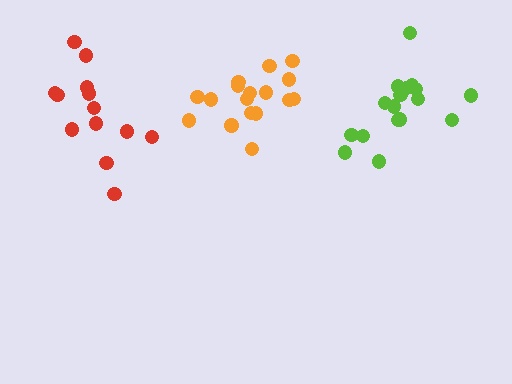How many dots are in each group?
Group 1: 14 dots, Group 2: 17 dots, Group 3: 17 dots (48 total).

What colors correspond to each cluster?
The clusters are colored: red, orange, lime.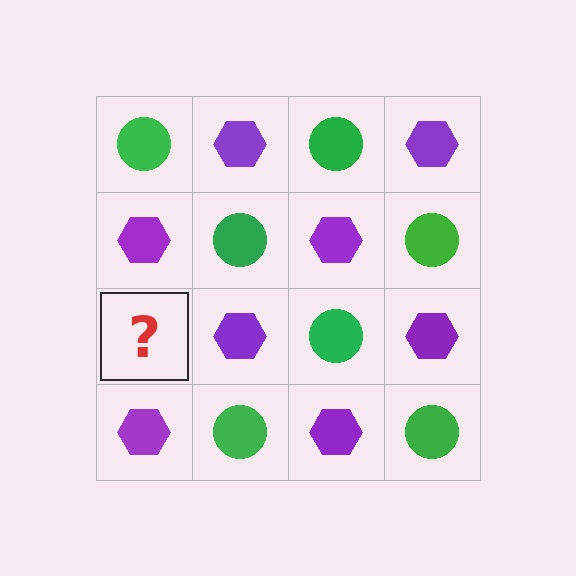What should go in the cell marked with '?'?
The missing cell should contain a green circle.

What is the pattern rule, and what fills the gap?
The rule is that it alternates green circle and purple hexagon in a checkerboard pattern. The gap should be filled with a green circle.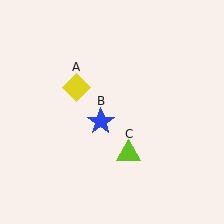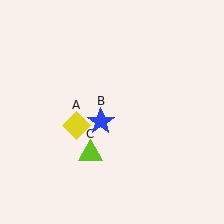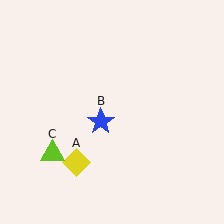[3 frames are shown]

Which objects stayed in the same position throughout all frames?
Blue star (object B) remained stationary.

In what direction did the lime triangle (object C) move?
The lime triangle (object C) moved left.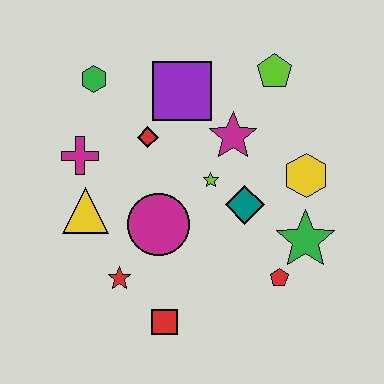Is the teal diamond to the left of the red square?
No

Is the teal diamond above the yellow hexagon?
No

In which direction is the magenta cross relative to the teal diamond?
The magenta cross is to the left of the teal diamond.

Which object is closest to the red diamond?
The purple square is closest to the red diamond.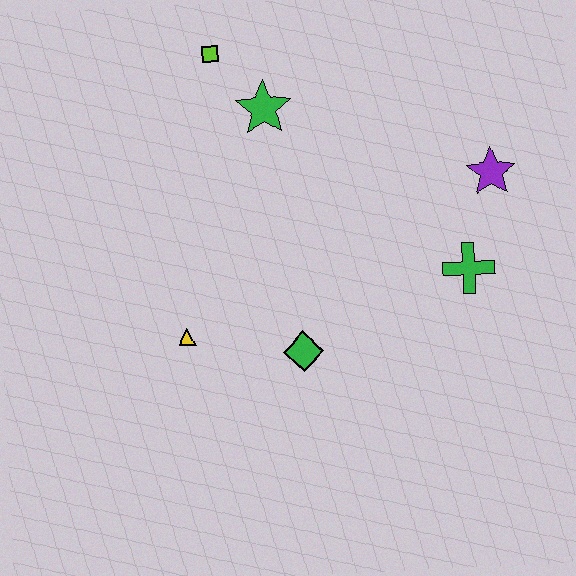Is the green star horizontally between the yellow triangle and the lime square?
No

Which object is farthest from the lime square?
The green cross is farthest from the lime square.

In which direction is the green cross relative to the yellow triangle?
The green cross is to the right of the yellow triangle.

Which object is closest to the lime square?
The green star is closest to the lime square.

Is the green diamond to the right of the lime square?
Yes